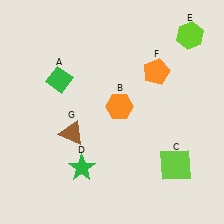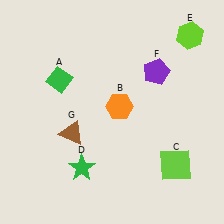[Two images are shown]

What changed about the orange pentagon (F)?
In Image 1, F is orange. In Image 2, it changed to purple.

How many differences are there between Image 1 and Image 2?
There is 1 difference between the two images.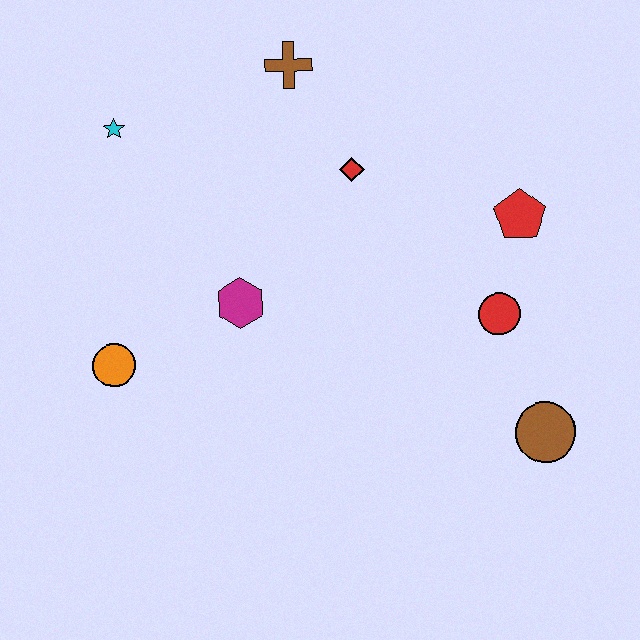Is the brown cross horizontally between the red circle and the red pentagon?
No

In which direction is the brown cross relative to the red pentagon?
The brown cross is to the left of the red pentagon.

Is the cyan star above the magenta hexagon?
Yes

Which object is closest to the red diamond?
The brown cross is closest to the red diamond.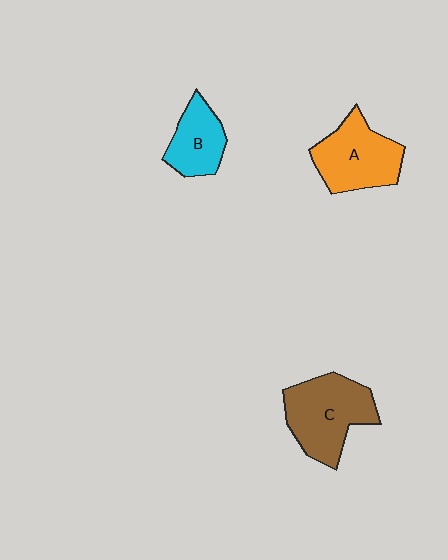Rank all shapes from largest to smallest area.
From largest to smallest: C (brown), A (orange), B (cyan).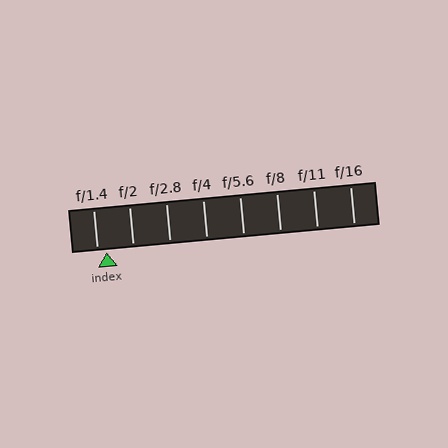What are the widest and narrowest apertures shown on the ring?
The widest aperture shown is f/1.4 and the narrowest is f/16.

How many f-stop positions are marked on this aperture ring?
There are 8 f-stop positions marked.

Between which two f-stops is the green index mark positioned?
The index mark is between f/1.4 and f/2.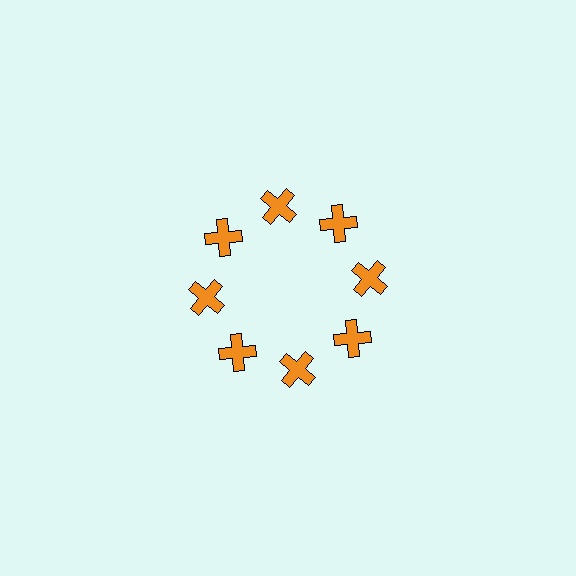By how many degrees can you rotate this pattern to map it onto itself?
The pattern maps onto itself every 45 degrees of rotation.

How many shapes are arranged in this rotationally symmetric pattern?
There are 8 shapes, arranged in 8 groups of 1.